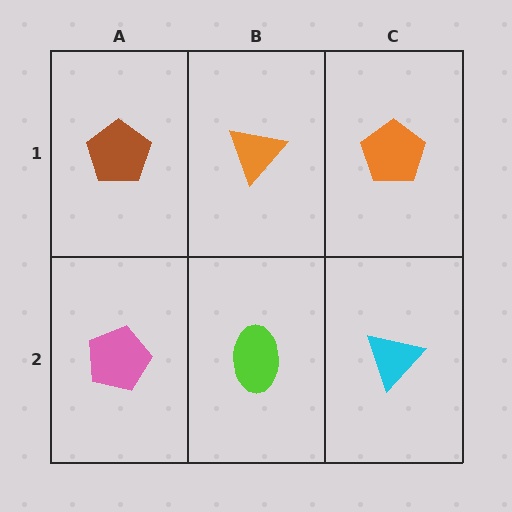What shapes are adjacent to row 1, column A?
A pink pentagon (row 2, column A), an orange triangle (row 1, column B).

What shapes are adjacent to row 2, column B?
An orange triangle (row 1, column B), a pink pentagon (row 2, column A), a cyan triangle (row 2, column C).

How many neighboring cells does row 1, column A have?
2.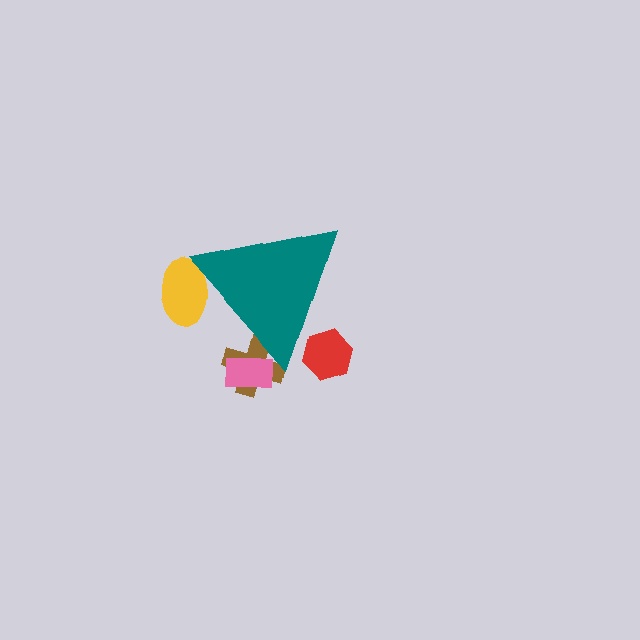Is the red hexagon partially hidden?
Yes, the red hexagon is partially hidden behind the teal triangle.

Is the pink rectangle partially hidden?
Yes, the pink rectangle is partially hidden behind the teal triangle.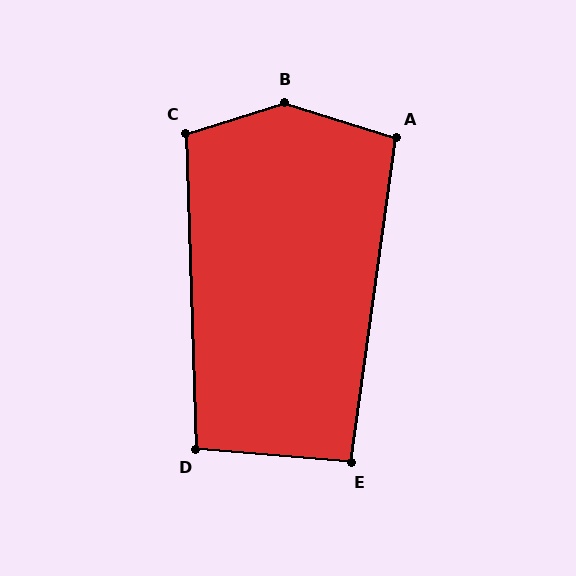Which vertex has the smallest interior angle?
E, at approximately 93 degrees.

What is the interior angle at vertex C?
Approximately 105 degrees (obtuse).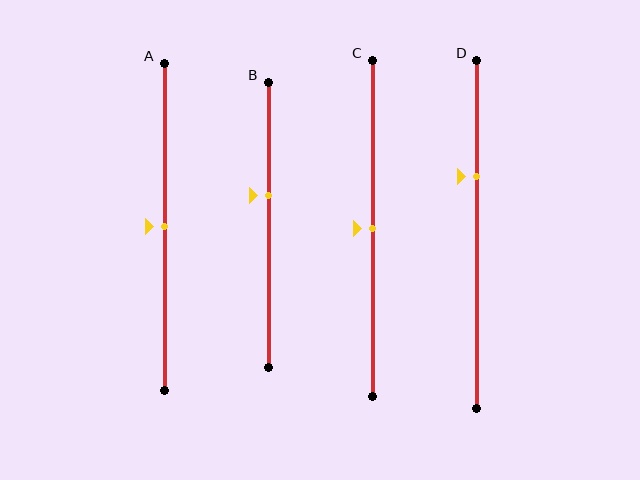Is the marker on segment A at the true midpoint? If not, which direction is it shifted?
Yes, the marker on segment A is at the true midpoint.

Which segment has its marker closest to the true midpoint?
Segment A has its marker closest to the true midpoint.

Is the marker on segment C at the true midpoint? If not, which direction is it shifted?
Yes, the marker on segment C is at the true midpoint.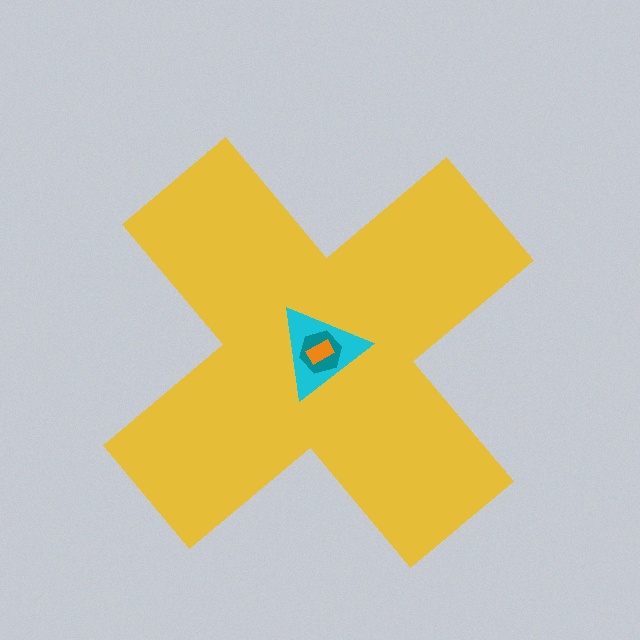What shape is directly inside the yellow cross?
The cyan triangle.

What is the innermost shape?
The orange rectangle.